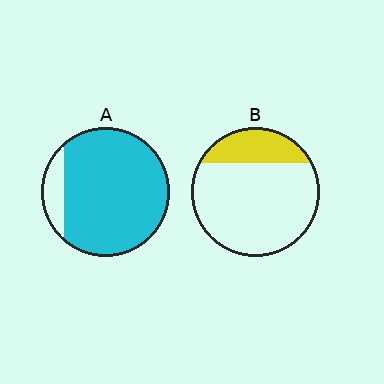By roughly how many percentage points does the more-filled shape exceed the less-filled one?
By roughly 65 percentage points (A over B).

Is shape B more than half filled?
No.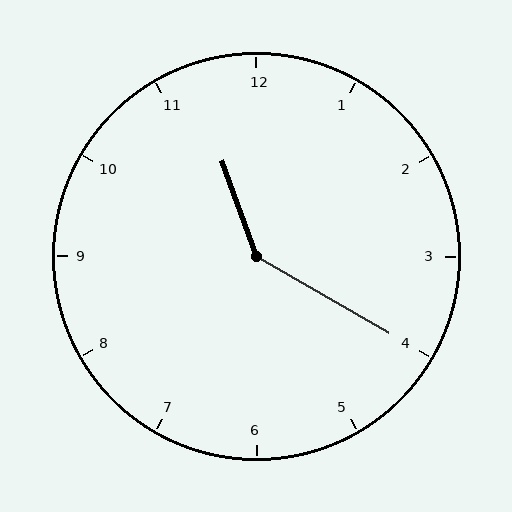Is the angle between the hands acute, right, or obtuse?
It is obtuse.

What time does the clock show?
11:20.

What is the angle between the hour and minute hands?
Approximately 140 degrees.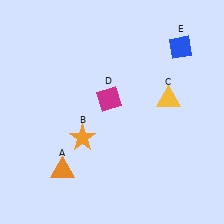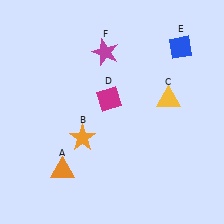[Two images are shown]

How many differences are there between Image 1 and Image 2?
There is 1 difference between the two images.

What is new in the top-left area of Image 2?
A magenta star (F) was added in the top-left area of Image 2.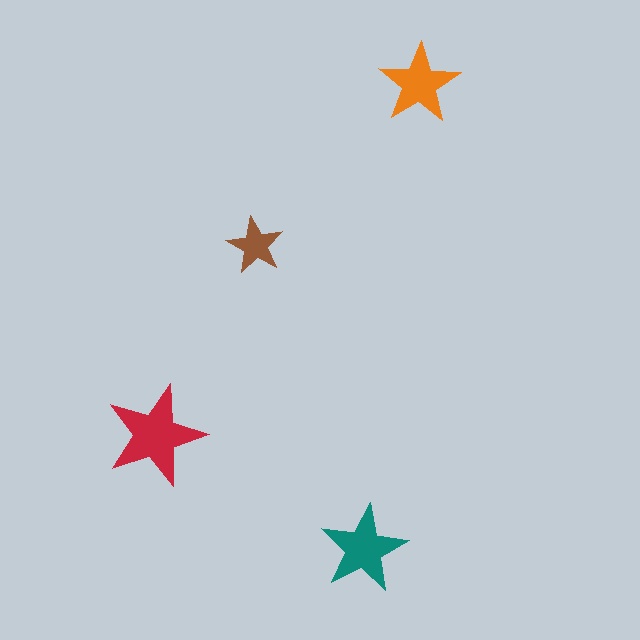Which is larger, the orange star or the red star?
The red one.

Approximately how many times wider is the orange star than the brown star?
About 1.5 times wider.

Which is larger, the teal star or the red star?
The red one.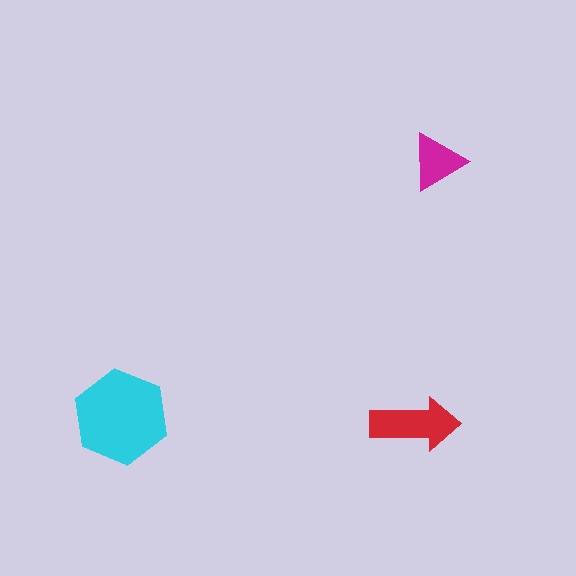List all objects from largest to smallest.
The cyan hexagon, the red arrow, the magenta triangle.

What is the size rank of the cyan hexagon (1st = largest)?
1st.